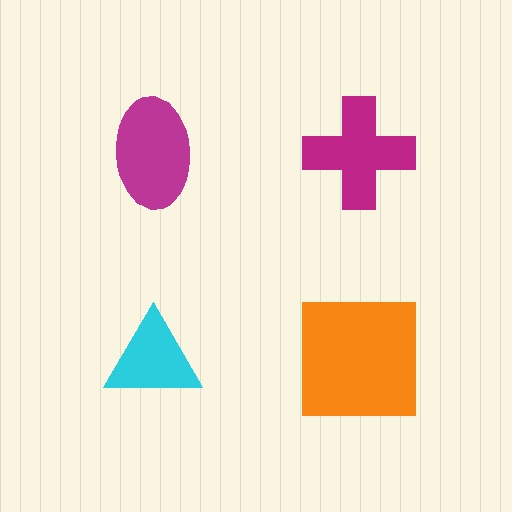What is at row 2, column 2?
An orange square.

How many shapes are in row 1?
2 shapes.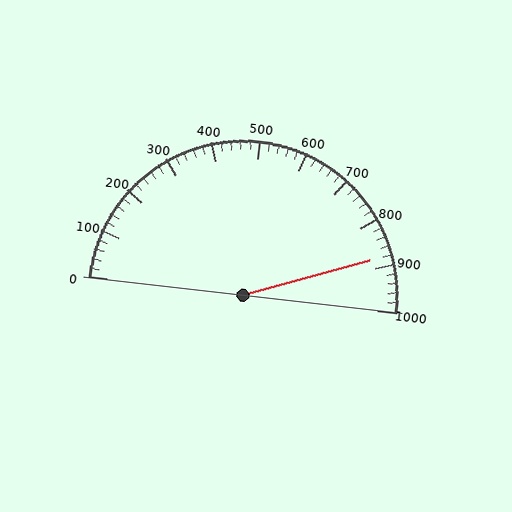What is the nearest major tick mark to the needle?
The nearest major tick mark is 900.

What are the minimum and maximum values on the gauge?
The gauge ranges from 0 to 1000.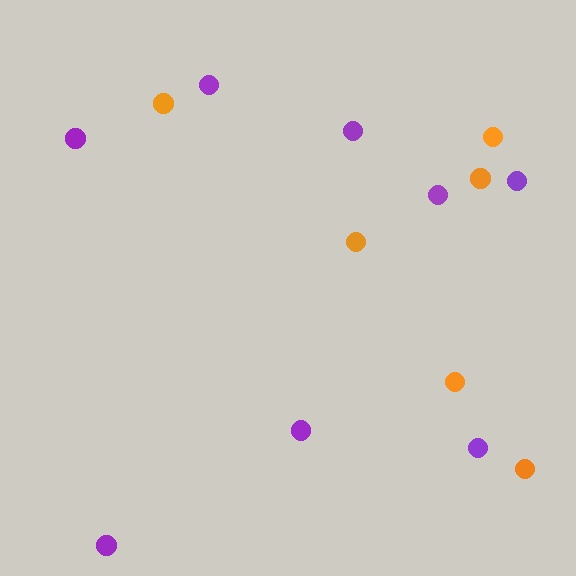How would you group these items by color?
There are 2 groups: one group of purple circles (8) and one group of orange circles (6).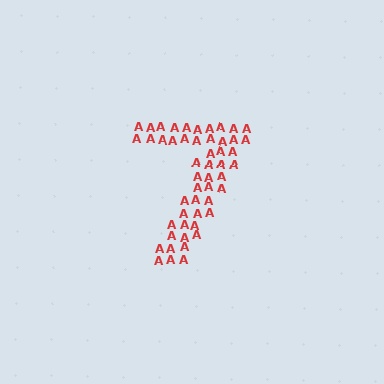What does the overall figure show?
The overall figure shows the digit 7.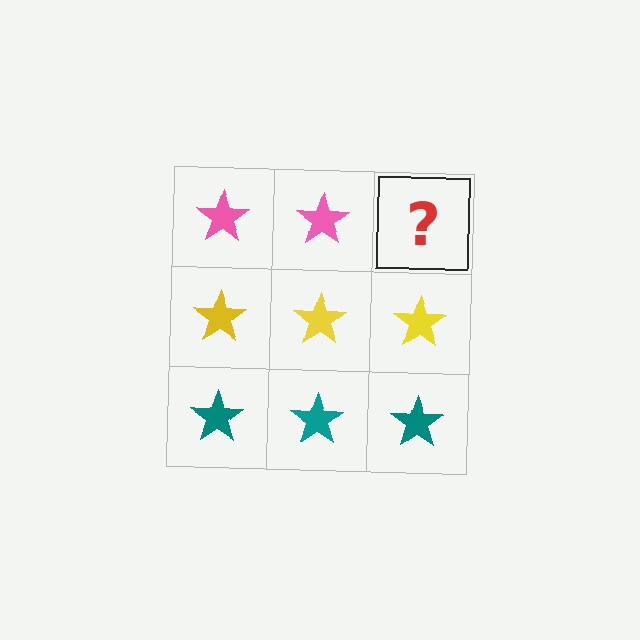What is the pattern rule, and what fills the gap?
The rule is that each row has a consistent color. The gap should be filled with a pink star.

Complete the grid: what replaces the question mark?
The question mark should be replaced with a pink star.